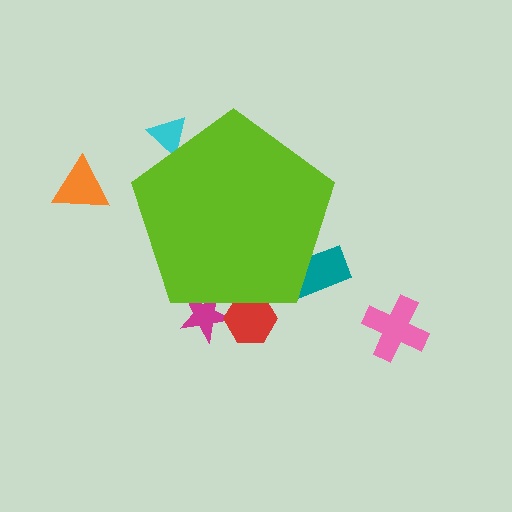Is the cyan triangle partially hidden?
Yes, the cyan triangle is partially hidden behind the lime pentagon.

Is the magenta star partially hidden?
Yes, the magenta star is partially hidden behind the lime pentagon.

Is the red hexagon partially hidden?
Yes, the red hexagon is partially hidden behind the lime pentagon.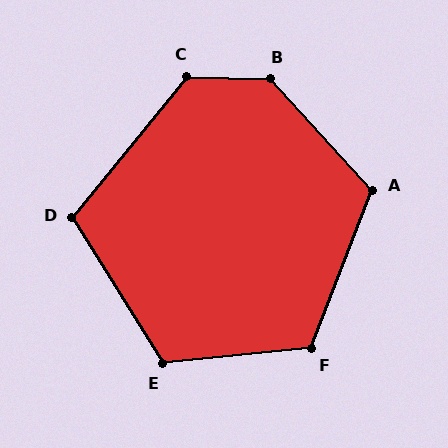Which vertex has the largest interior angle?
B, at approximately 134 degrees.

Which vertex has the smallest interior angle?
D, at approximately 109 degrees.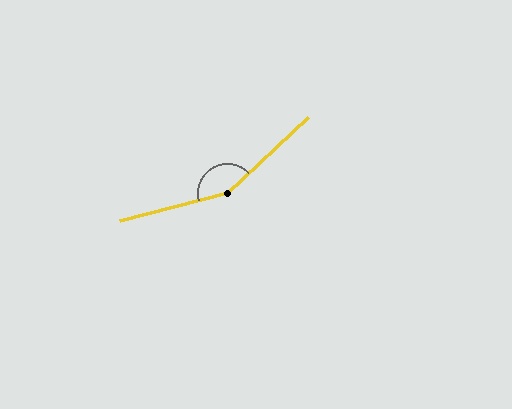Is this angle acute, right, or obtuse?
It is obtuse.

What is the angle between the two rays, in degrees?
Approximately 151 degrees.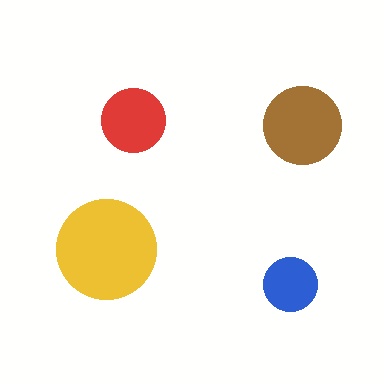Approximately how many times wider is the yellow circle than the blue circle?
About 2 times wider.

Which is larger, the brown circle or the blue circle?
The brown one.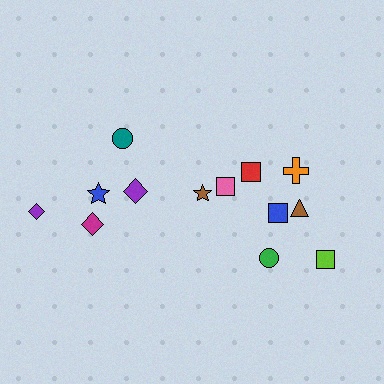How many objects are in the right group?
There are 8 objects.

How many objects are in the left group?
There are 5 objects.